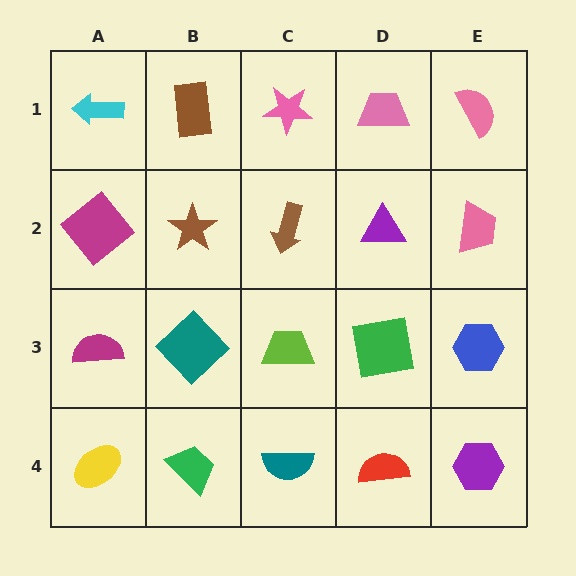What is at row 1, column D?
A pink trapezoid.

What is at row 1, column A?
A cyan arrow.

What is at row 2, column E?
A pink trapezoid.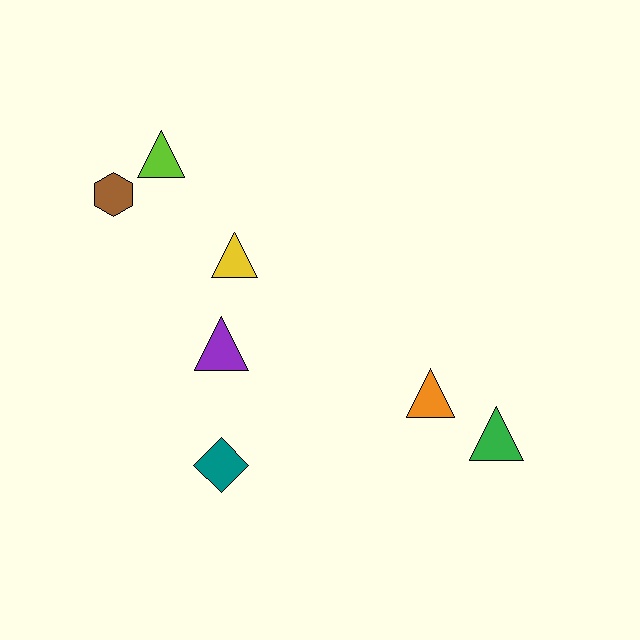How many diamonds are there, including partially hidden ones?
There is 1 diamond.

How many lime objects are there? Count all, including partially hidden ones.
There is 1 lime object.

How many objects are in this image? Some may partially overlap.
There are 7 objects.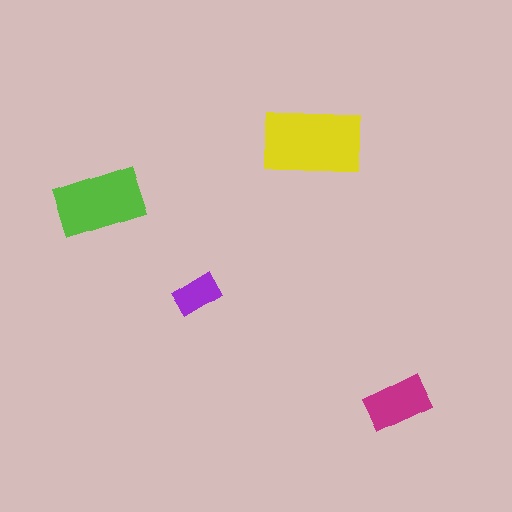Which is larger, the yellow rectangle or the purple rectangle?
The yellow one.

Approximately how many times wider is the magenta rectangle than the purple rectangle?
About 1.5 times wider.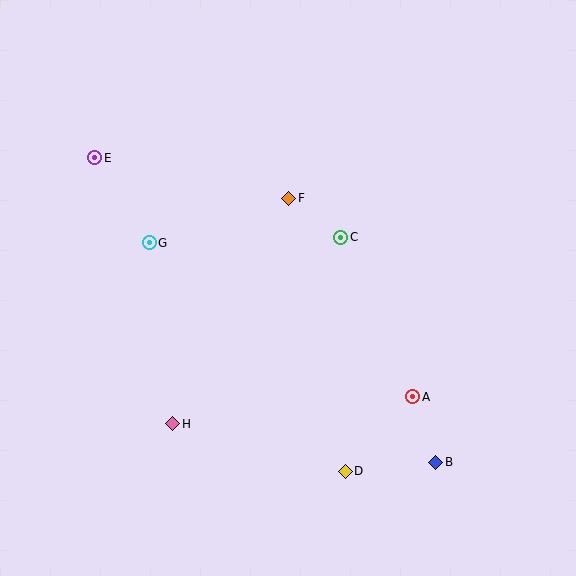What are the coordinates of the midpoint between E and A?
The midpoint between E and A is at (254, 277).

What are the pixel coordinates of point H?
Point H is at (173, 424).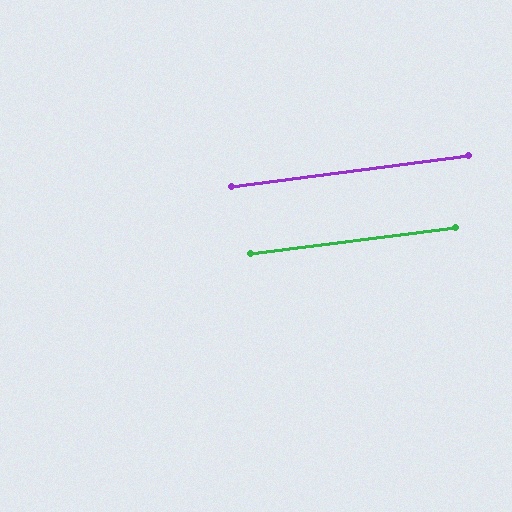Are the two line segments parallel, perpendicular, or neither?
Parallel — their directions differ by only 0.3°.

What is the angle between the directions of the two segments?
Approximately 0 degrees.